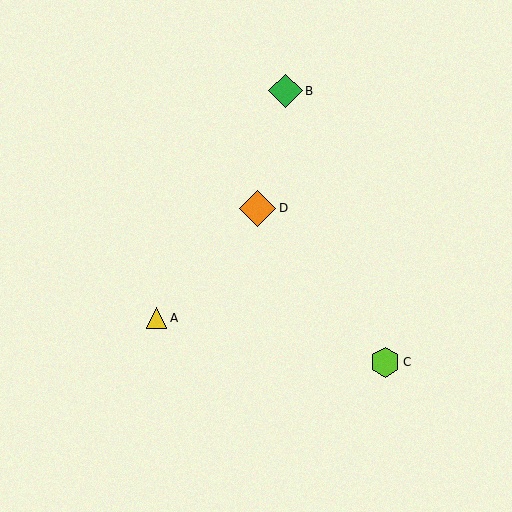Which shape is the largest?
The orange diamond (labeled D) is the largest.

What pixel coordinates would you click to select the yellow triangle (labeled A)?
Click at (156, 318) to select the yellow triangle A.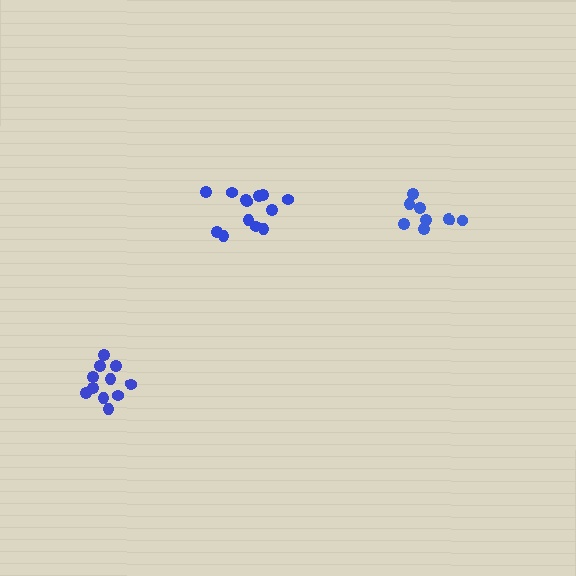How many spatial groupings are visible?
There are 3 spatial groupings.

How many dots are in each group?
Group 1: 13 dots, Group 2: 8 dots, Group 3: 11 dots (32 total).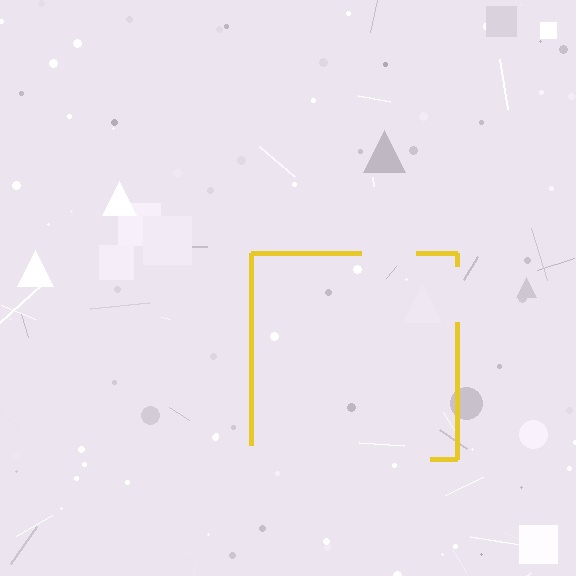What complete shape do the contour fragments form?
The contour fragments form a square.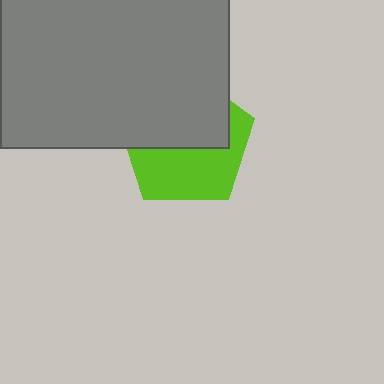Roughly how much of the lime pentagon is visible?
About half of it is visible (roughly 48%).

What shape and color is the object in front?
The object in front is a gray rectangle.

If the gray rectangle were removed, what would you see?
You would see the complete lime pentagon.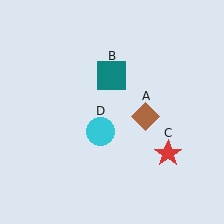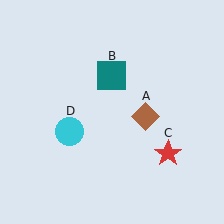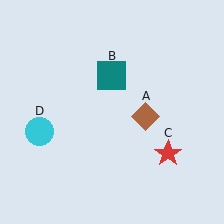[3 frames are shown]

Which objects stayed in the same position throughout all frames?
Brown diamond (object A) and teal square (object B) and red star (object C) remained stationary.